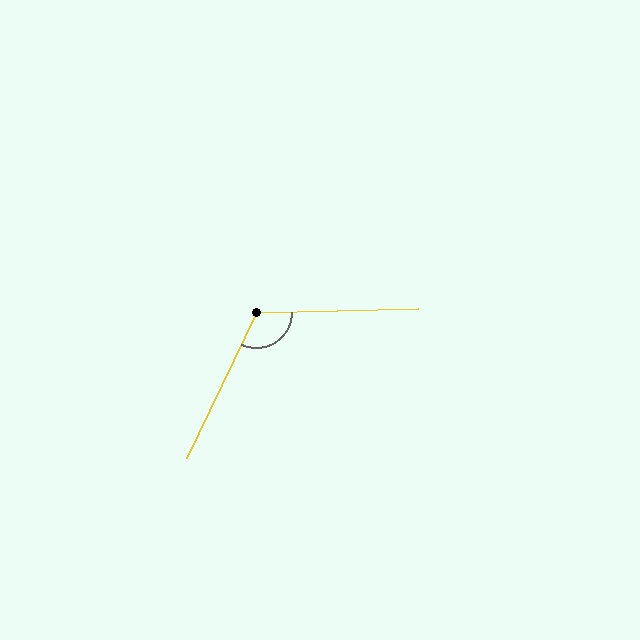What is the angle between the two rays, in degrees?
Approximately 117 degrees.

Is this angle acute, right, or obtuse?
It is obtuse.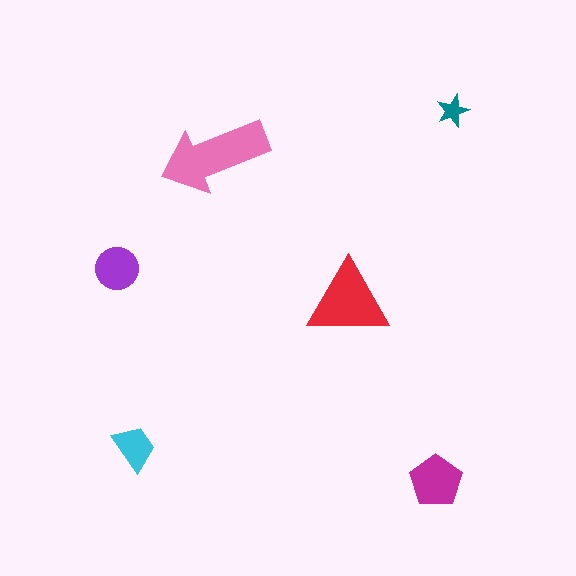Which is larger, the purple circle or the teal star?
The purple circle.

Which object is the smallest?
The teal star.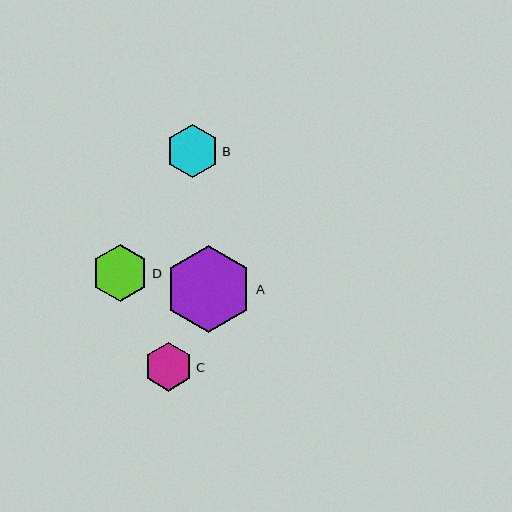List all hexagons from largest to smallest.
From largest to smallest: A, D, B, C.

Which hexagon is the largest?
Hexagon A is the largest with a size of approximately 88 pixels.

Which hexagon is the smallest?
Hexagon C is the smallest with a size of approximately 49 pixels.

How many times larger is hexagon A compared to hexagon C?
Hexagon A is approximately 1.8 times the size of hexagon C.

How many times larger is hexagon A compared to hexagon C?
Hexagon A is approximately 1.8 times the size of hexagon C.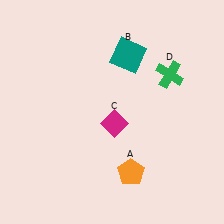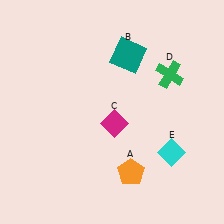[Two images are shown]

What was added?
A cyan diamond (E) was added in Image 2.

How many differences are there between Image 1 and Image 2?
There is 1 difference between the two images.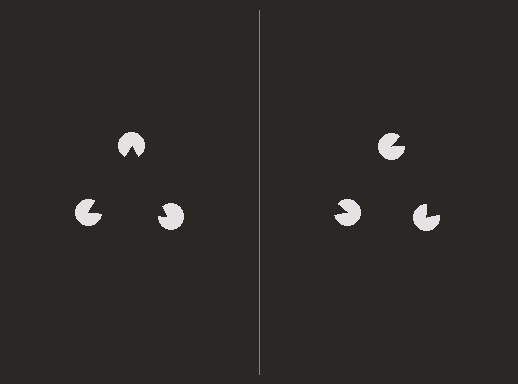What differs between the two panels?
The pac-man discs are positioned identically on both sides; only the wedge orientations differ. On the left they align to a triangle; on the right they are misaligned.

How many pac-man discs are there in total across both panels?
6 — 3 on each side.